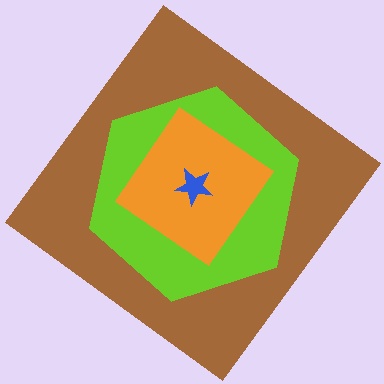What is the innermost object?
The blue star.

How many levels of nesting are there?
4.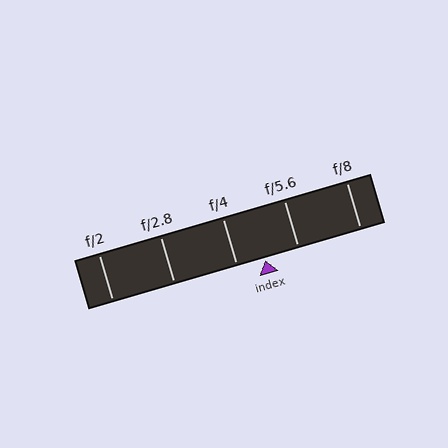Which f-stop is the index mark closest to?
The index mark is closest to f/4.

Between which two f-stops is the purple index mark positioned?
The index mark is between f/4 and f/5.6.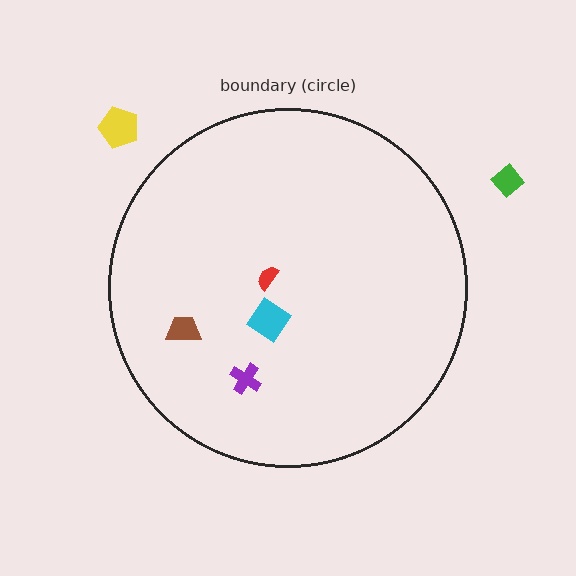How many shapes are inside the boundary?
4 inside, 2 outside.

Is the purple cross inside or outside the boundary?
Inside.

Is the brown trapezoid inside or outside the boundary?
Inside.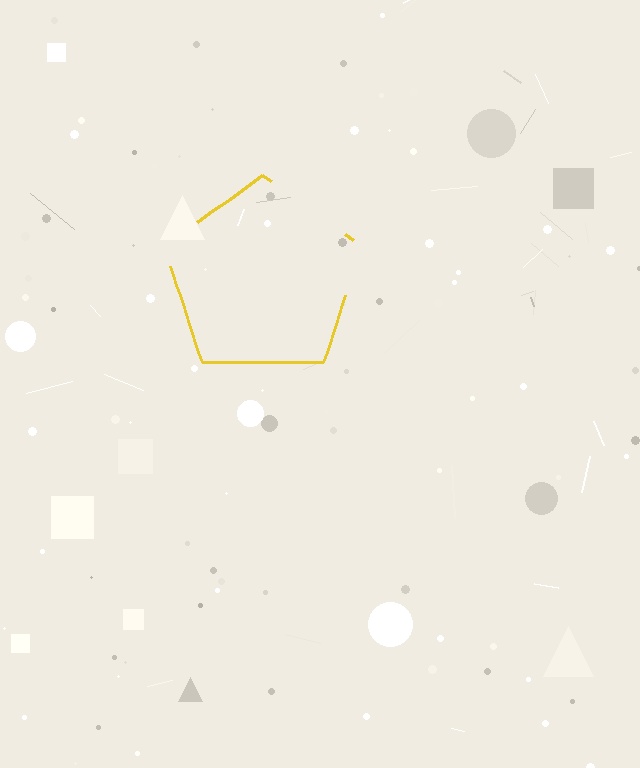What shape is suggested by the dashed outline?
The dashed outline suggests a pentagon.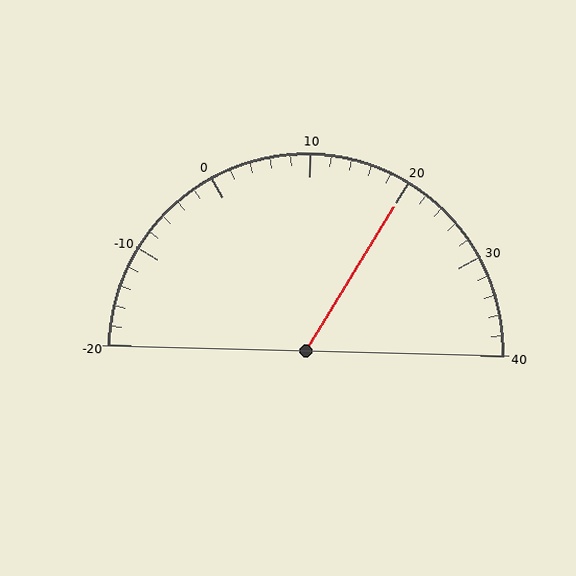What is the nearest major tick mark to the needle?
The nearest major tick mark is 20.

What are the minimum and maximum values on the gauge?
The gauge ranges from -20 to 40.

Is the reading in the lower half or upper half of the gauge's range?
The reading is in the upper half of the range (-20 to 40).